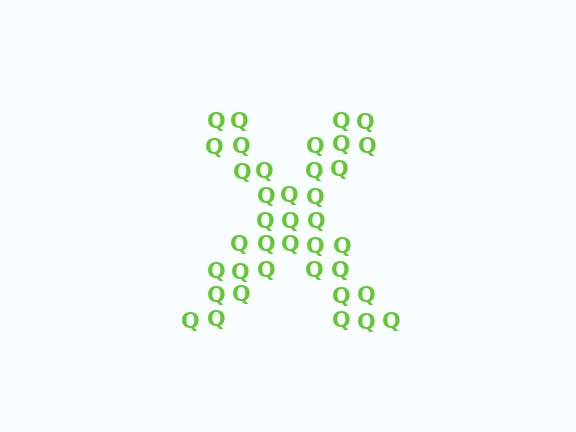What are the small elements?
The small elements are letter Q's.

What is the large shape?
The large shape is the letter X.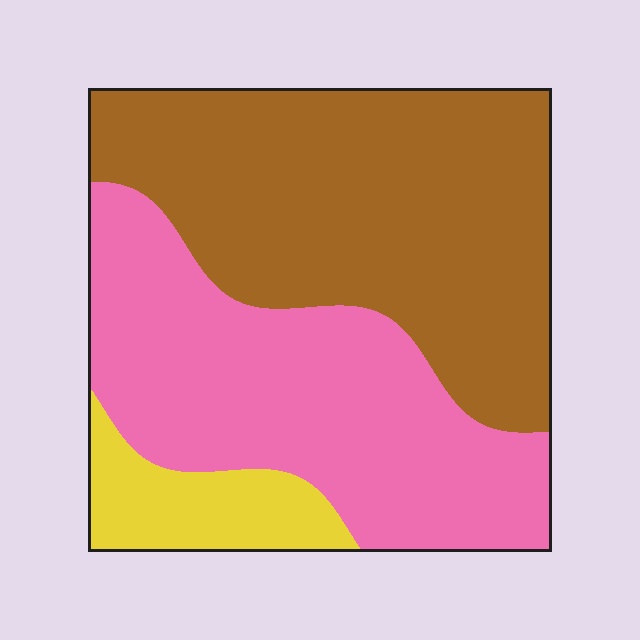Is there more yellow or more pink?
Pink.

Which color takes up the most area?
Brown, at roughly 50%.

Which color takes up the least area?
Yellow, at roughly 10%.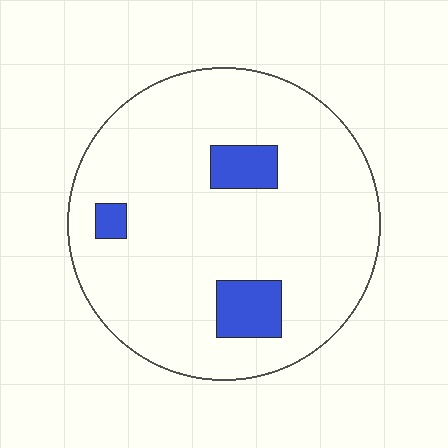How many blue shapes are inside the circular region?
3.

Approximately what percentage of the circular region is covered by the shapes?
Approximately 10%.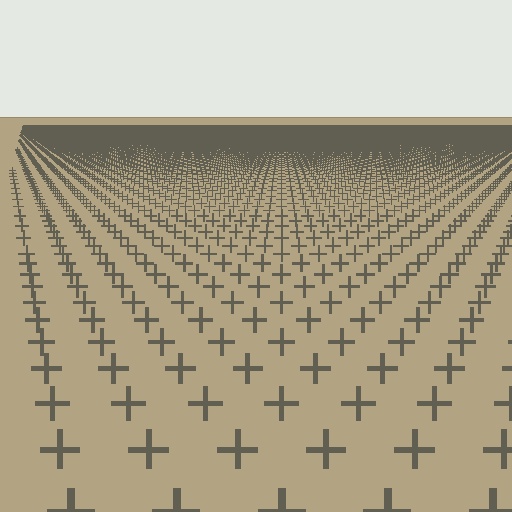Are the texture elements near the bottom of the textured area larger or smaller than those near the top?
Larger. Near the bottom, elements are closer to the viewer and appear at a bigger on-screen size.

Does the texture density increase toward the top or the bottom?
Density increases toward the top.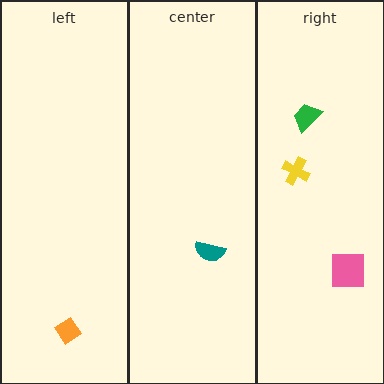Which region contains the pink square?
The right region.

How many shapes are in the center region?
1.